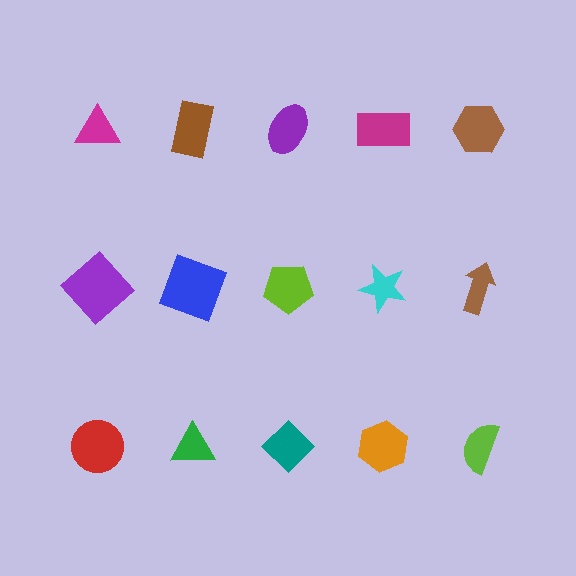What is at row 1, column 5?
A brown hexagon.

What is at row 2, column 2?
A blue square.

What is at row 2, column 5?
A brown arrow.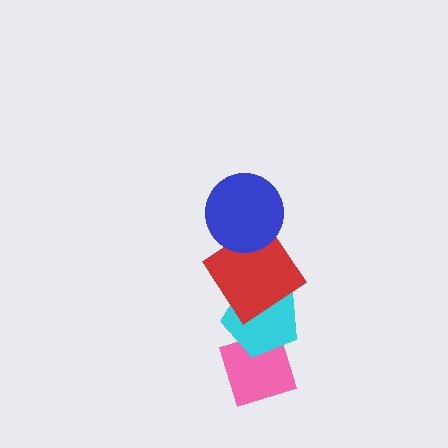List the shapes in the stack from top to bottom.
From top to bottom: the blue circle, the red diamond, the cyan pentagon, the pink diamond.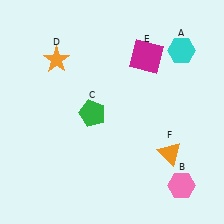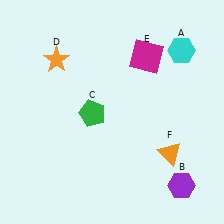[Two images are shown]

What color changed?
The hexagon (B) changed from pink in Image 1 to purple in Image 2.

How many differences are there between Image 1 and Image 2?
There is 1 difference between the two images.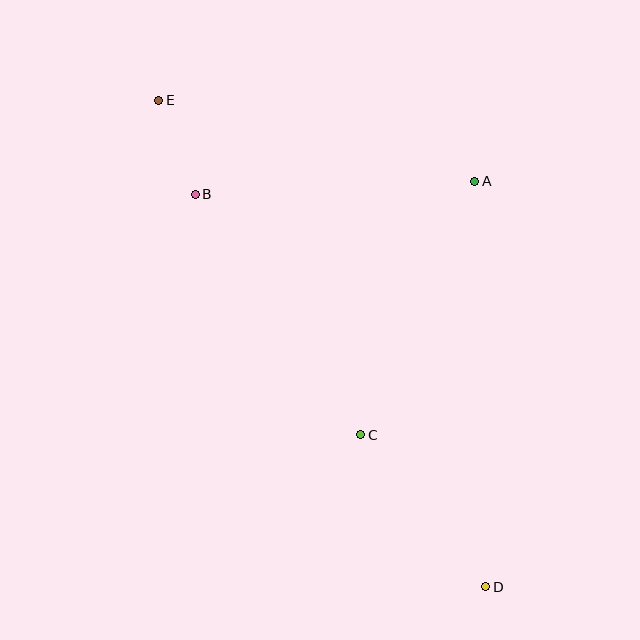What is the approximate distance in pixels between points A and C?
The distance between A and C is approximately 278 pixels.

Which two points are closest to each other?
Points B and E are closest to each other.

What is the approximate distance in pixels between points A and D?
The distance between A and D is approximately 405 pixels.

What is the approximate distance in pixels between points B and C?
The distance between B and C is approximately 292 pixels.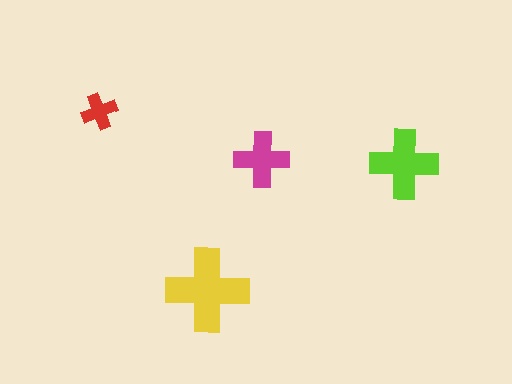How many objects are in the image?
There are 4 objects in the image.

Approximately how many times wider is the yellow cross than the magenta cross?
About 1.5 times wider.